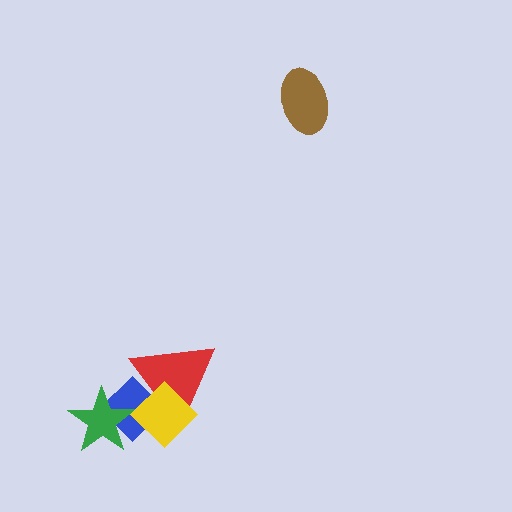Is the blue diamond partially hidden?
Yes, it is partially covered by another shape.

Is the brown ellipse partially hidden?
No, no other shape covers it.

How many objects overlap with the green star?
1 object overlaps with the green star.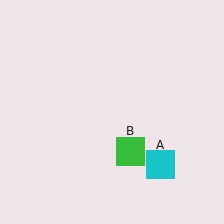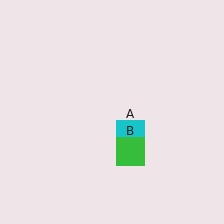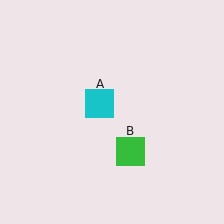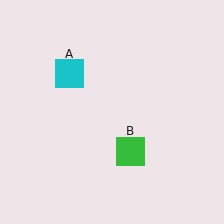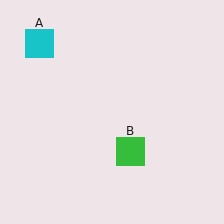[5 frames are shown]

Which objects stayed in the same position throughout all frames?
Green square (object B) remained stationary.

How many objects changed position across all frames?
1 object changed position: cyan square (object A).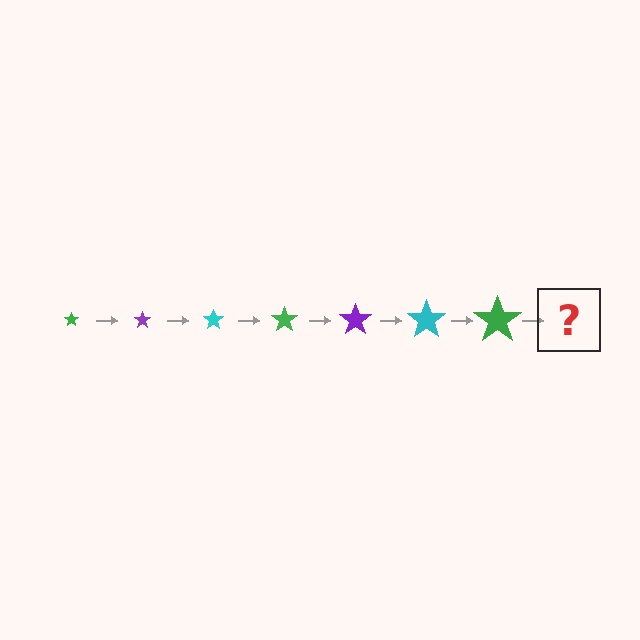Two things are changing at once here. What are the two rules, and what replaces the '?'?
The two rules are that the star grows larger each step and the color cycles through green, purple, and cyan. The '?' should be a purple star, larger than the previous one.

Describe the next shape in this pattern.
It should be a purple star, larger than the previous one.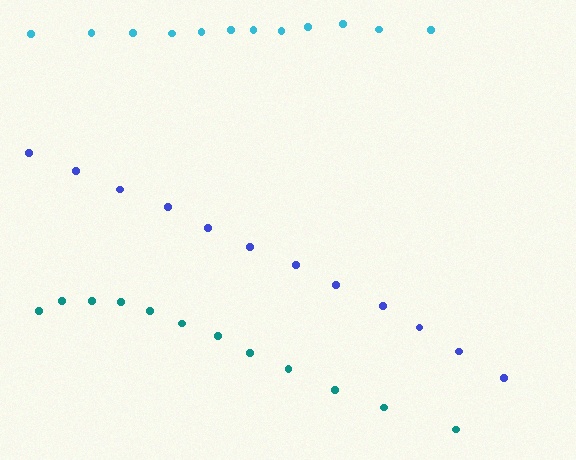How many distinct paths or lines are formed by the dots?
There are 3 distinct paths.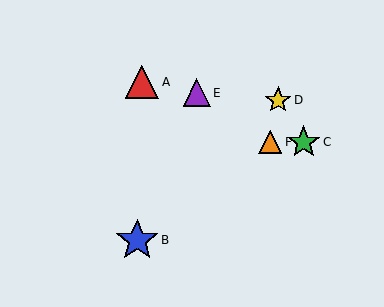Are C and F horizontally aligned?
Yes, both are at y≈142.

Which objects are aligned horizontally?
Objects C, F are aligned horizontally.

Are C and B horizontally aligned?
No, C is at y≈142 and B is at y≈240.